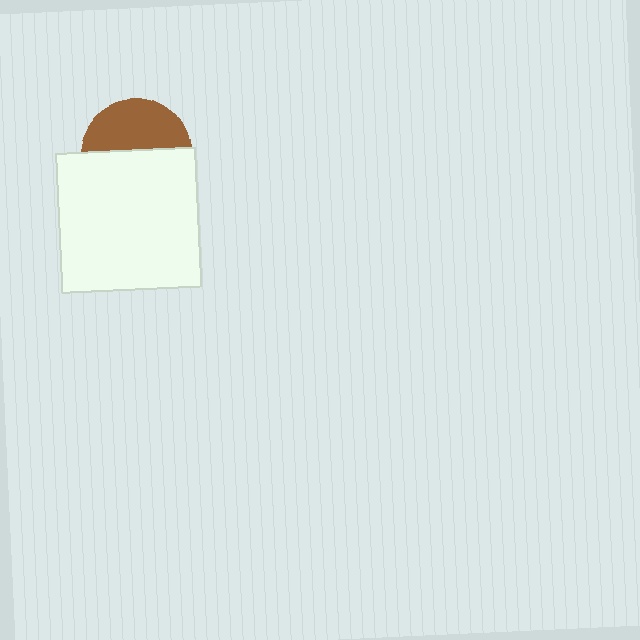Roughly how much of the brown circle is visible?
About half of it is visible (roughly 45%).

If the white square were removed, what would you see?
You would see the complete brown circle.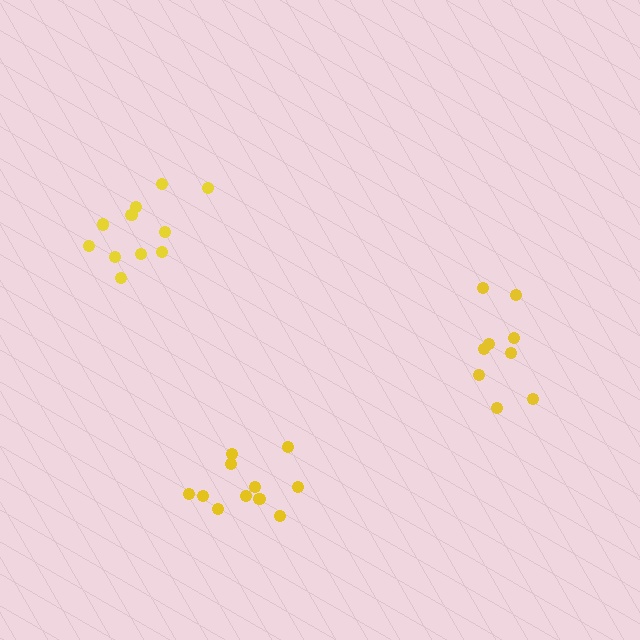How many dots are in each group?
Group 1: 11 dots, Group 2: 9 dots, Group 3: 11 dots (31 total).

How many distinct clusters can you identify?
There are 3 distinct clusters.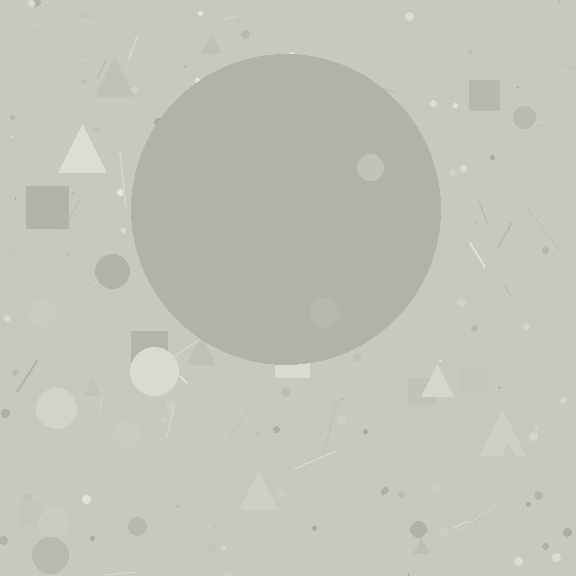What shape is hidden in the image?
A circle is hidden in the image.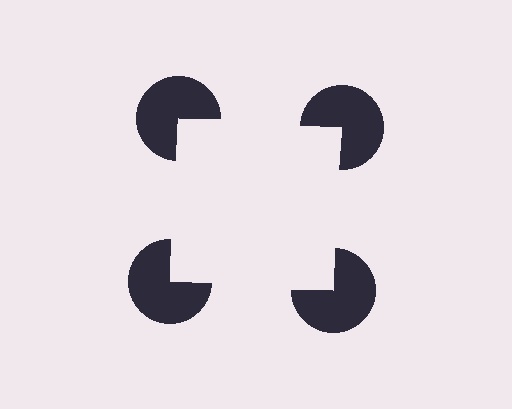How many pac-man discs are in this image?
There are 4 — one at each vertex of the illusory square.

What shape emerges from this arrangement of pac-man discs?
An illusory square — its edges are inferred from the aligned wedge cuts in the pac-man discs, not physically drawn.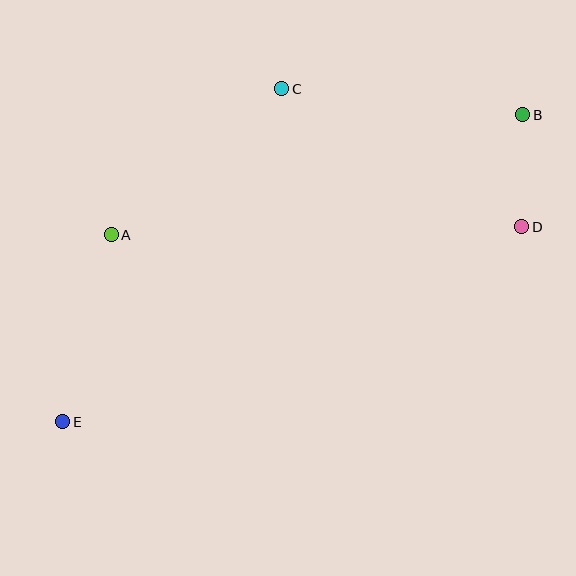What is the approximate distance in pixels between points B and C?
The distance between B and C is approximately 243 pixels.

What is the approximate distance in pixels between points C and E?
The distance between C and E is approximately 398 pixels.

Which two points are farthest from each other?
Points B and E are farthest from each other.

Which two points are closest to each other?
Points B and D are closest to each other.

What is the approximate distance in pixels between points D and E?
The distance between D and E is approximately 498 pixels.